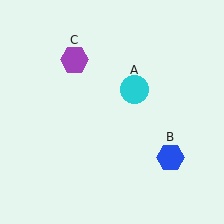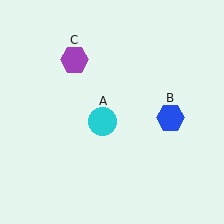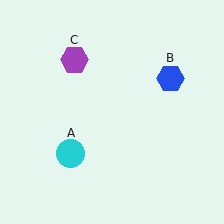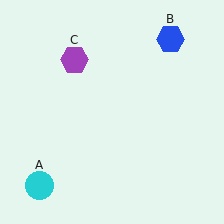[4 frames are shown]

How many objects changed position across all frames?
2 objects changed position: cyan circle (object A), blue hexagon (object B).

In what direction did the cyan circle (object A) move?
The cyan circle (object A) moved down and to the left.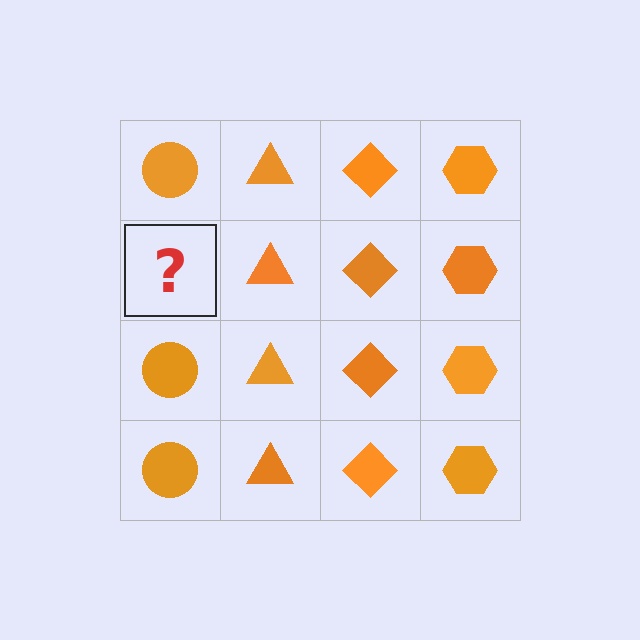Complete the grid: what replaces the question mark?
The question mark should be replaced with an orange circle.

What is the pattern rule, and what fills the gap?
The rule is that each column has a consistent shape. The gap should be filled with an orange circle.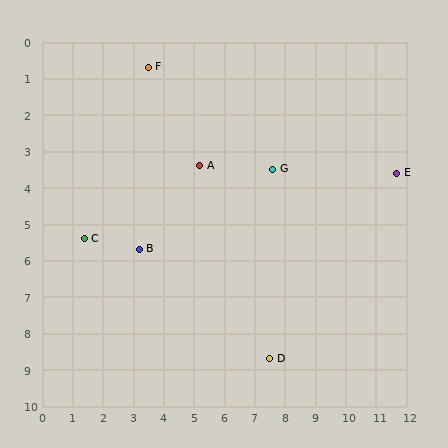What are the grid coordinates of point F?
Point F is at approximately (3.5, 0.7).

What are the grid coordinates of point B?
Point B is at approximately (3.2, 5.7).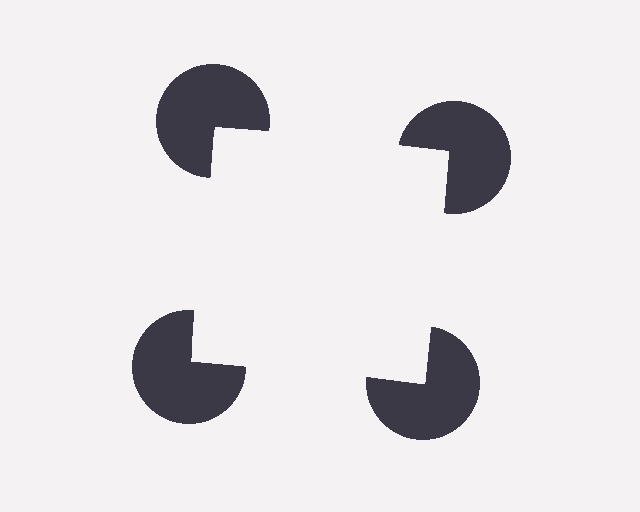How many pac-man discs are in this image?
There are 4 — one at each vertex of the illusory square.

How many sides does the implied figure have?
4 sides.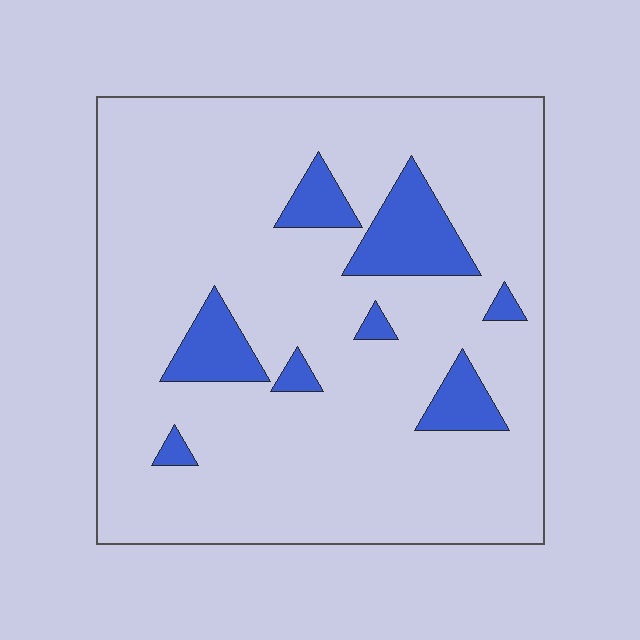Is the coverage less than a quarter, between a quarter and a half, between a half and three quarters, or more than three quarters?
Less than a quarter.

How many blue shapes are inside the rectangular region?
8.